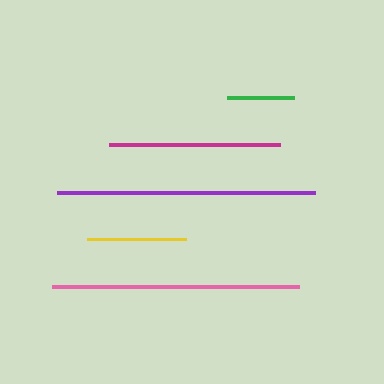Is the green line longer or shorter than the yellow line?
The yellow line is longer than the green line.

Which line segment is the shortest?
The green line is the shortest at approximately 67 pixels.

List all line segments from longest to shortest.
From longest to shortest: purple, pink, magenta, yellow, green.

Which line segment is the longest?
The purple line is the longest at approximately 258 pixels.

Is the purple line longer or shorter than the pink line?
The purple line is longer than the pink line.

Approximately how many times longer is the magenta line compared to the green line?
The magenta line is approximately 2.5 times the length of the green line.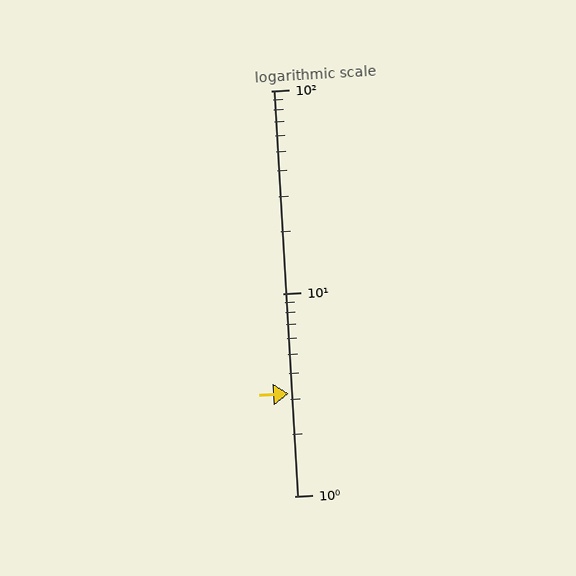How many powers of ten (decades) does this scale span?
The scale spans 2 decades, from 1 to 100.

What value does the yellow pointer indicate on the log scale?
The pointer indicates approximately 3.2.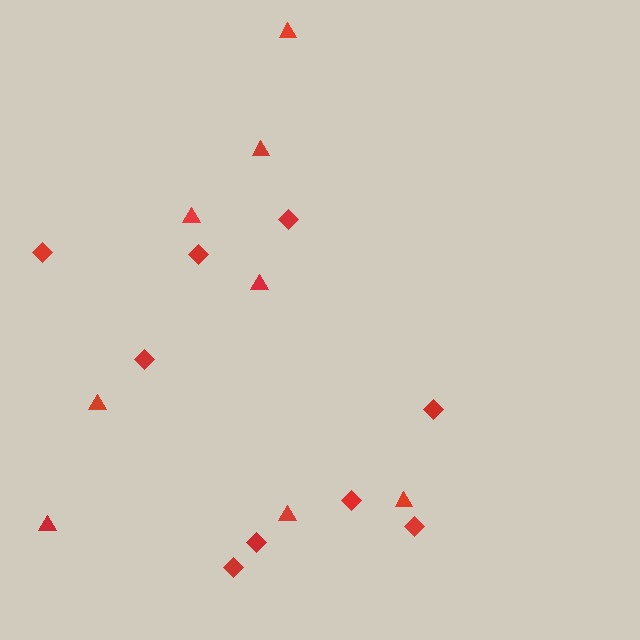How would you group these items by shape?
There are 2 groups: one group of triangles (8) and one group of diamonds (9).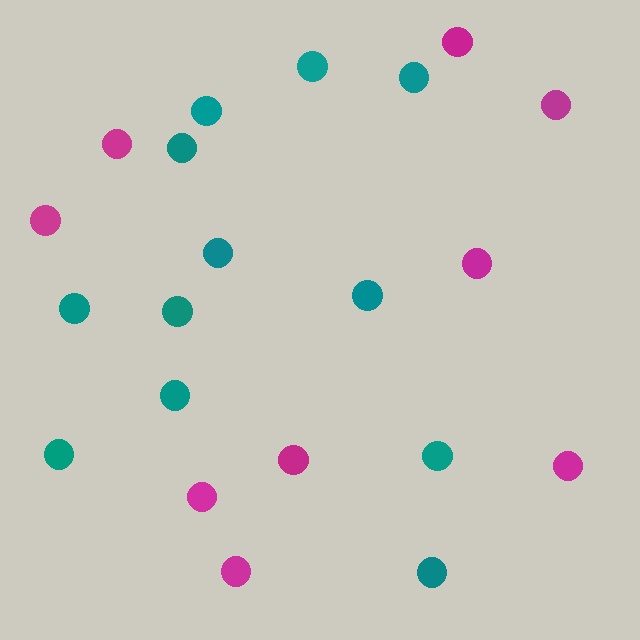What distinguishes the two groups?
There are 2 groups: one group of teal circles (12) and one group of magenta circles (9).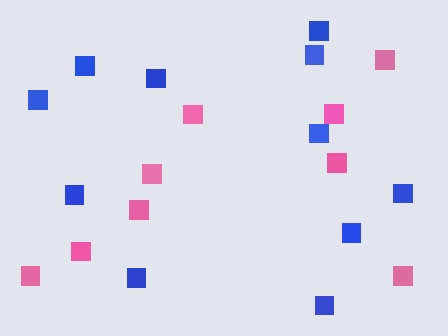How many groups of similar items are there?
There are 2 groups: one group of pink squares (9) and one group of blue squares (11).